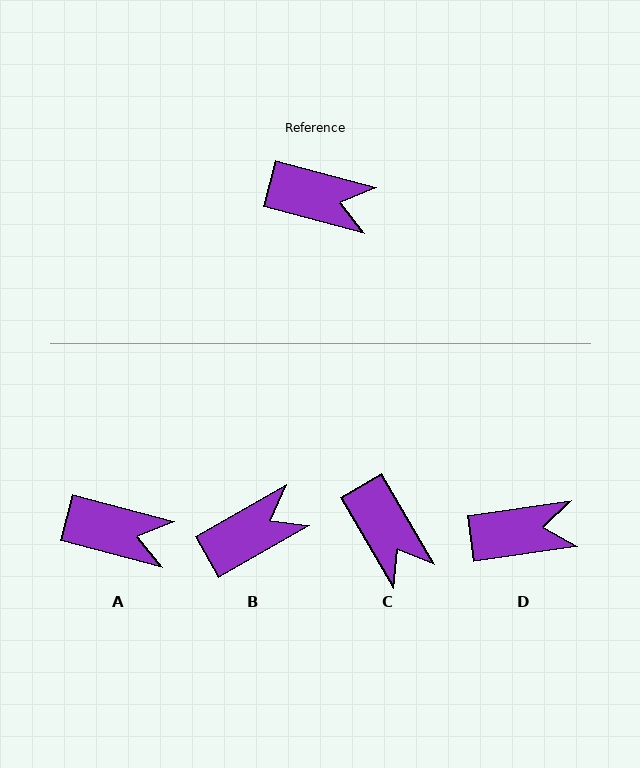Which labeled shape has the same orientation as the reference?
A.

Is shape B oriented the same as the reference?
No, it is off by about 45 degrees.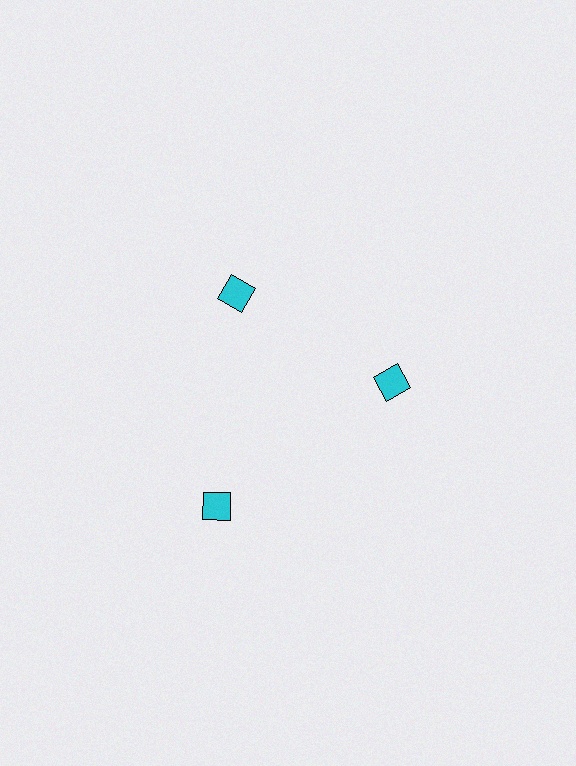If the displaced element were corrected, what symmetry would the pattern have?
It would have 3-fold rotational symmetry — the pattern would map onto itself every 120 degrees.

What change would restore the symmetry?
The symmetry would be restored by moving it inward, back onto the ring so that all 3 diamonds sit at equal angles and equal distance from the center.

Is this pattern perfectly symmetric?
No. The 3 cyan diamonds are arranged in a ring, but one element near the 7 o'clock position is pushed outward from the center, breaking the 3-fold rotational symmetry.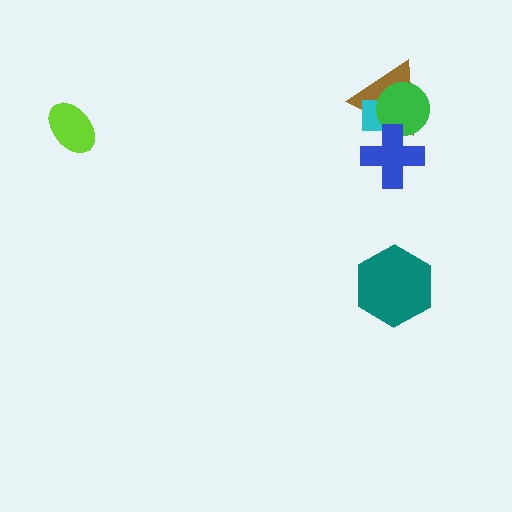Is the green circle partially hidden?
Yes, it is partially covered by another shape.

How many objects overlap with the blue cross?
3 objects overlap with the blue cross.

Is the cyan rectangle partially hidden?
Yes, it is partially covered by another shape.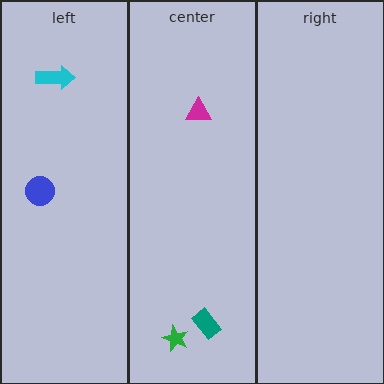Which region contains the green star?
The center region.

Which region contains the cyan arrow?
The left region.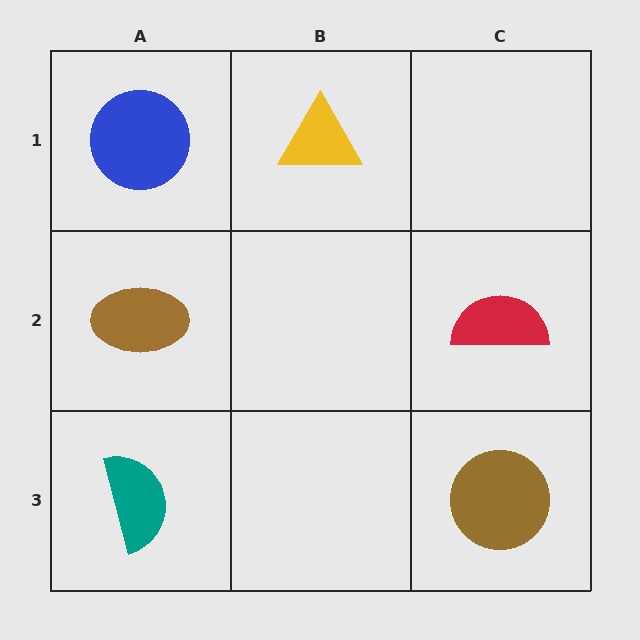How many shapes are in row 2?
2 shapes.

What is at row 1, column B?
A yellow triangle.